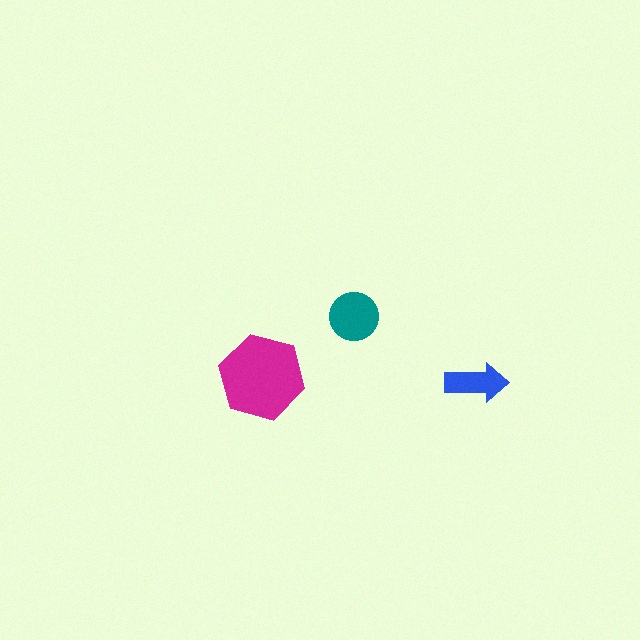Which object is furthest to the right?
The blue arrow is rightmost.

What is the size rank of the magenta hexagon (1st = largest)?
1st.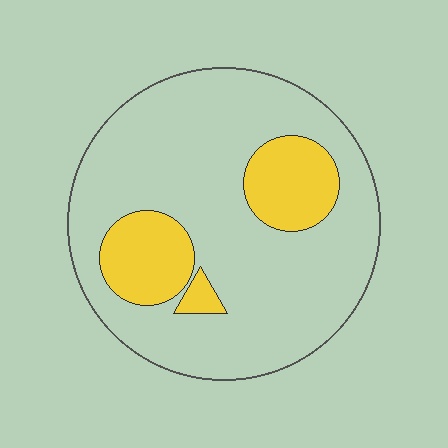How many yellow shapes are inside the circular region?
3.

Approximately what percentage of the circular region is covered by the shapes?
Approximately 20%.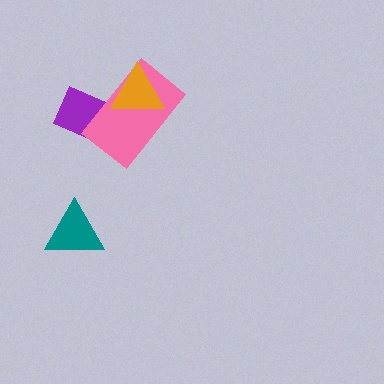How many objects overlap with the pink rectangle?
2 objects overlap with the pink rectangle.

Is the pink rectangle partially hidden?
Yes, it is partially covered by another shape.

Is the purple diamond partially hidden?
Yes, it is partially covered by another shape.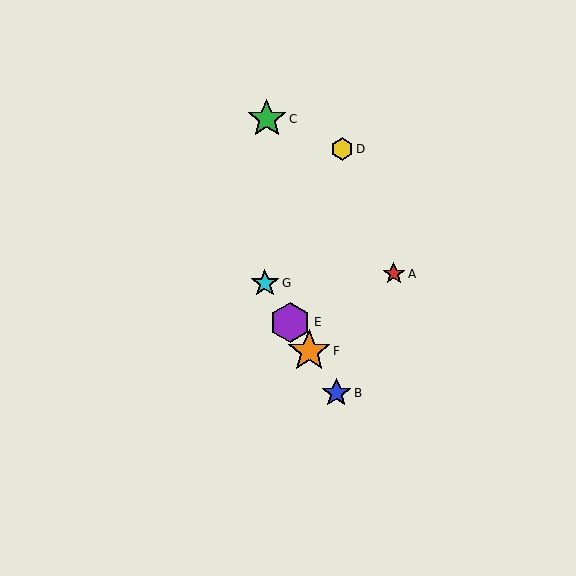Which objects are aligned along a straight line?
Objects B, E, F, G are aligned along a straight line.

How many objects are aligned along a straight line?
4 objects (B, E, F, G) are aligned along a straight line.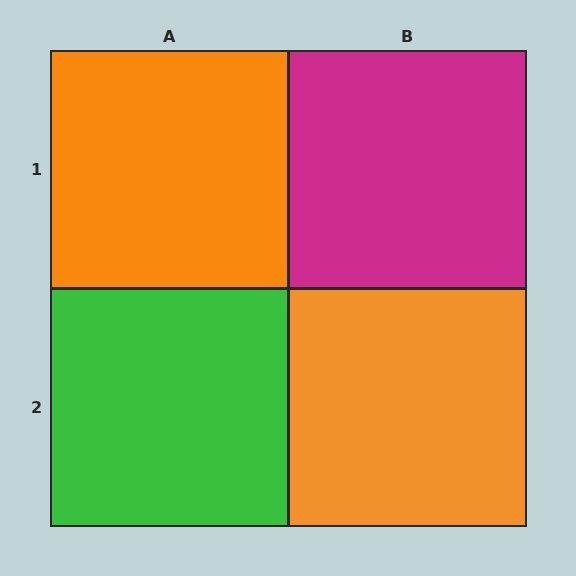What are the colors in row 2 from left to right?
Green, orange.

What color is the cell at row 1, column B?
Magenta.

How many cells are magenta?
1 cell is magenta.